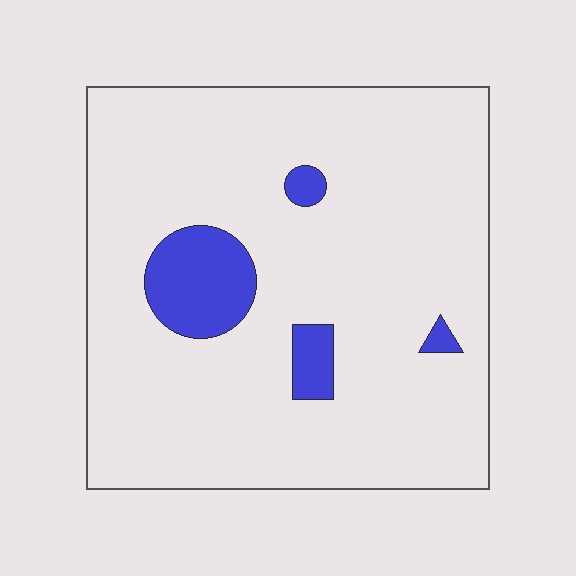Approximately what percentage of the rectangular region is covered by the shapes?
Approximately 10%.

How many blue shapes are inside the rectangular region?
4.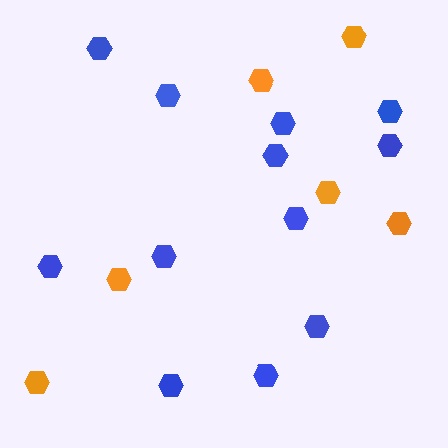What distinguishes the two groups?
There are 2 groups: one group of blue hexagons (12) and one group of orange hexagons (6).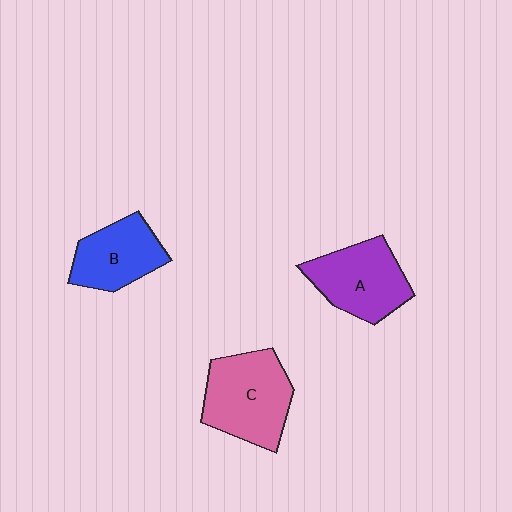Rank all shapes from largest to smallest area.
From largest to smallest: C (pink), A (purple), B (blue).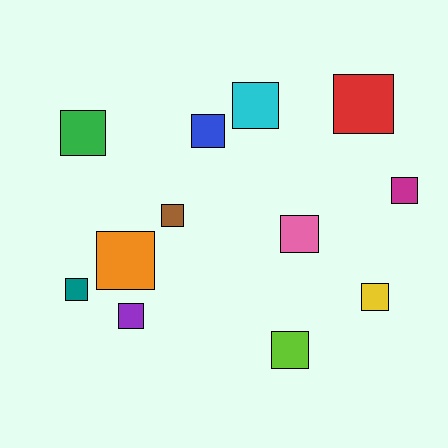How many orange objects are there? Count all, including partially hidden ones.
There is 1 orange object.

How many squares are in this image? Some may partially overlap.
There are 12 squares.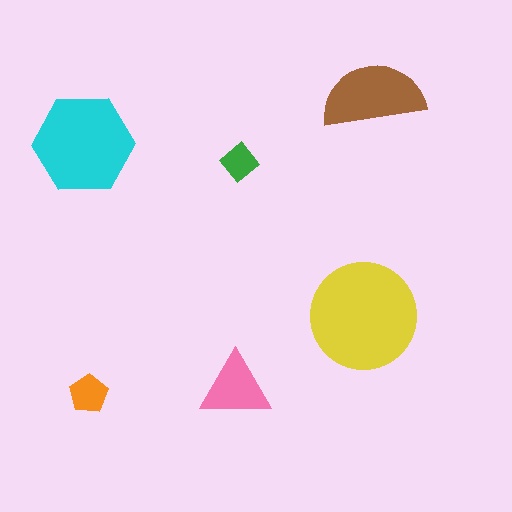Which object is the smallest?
The green diamond.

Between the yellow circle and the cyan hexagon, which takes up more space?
The yellow circle.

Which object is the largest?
The yellow circle.